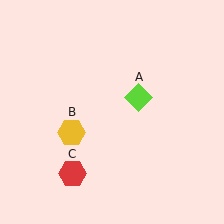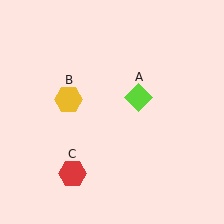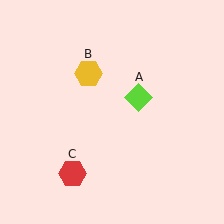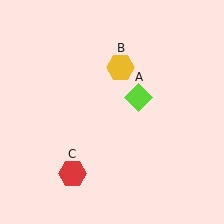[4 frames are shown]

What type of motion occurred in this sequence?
The yellow hexagon (object B) rotated clockwise around the center of the scene.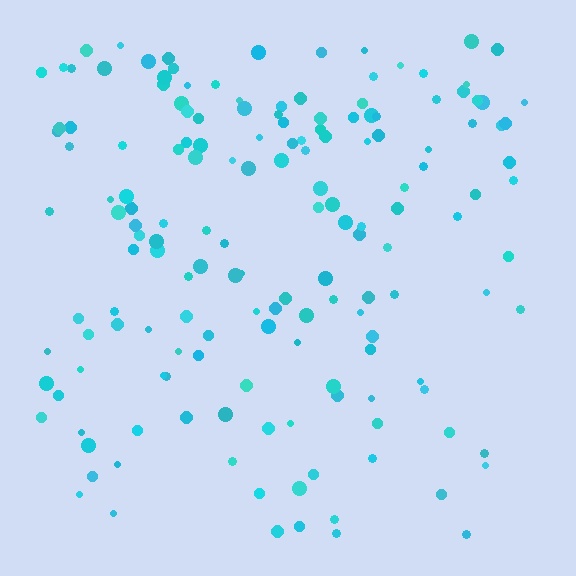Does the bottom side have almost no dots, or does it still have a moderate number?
Still a moderate number, just noticeably fewer than the top.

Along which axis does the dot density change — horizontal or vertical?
Vertical.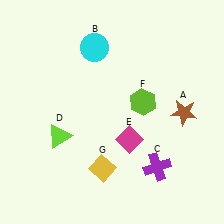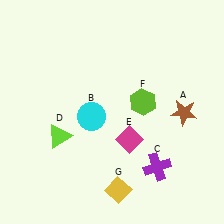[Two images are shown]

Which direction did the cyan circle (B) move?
The cyan circle (B) moved down.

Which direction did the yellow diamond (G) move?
The yellow diamond (G) moved down.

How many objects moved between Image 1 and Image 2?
2 objects moved between the two images.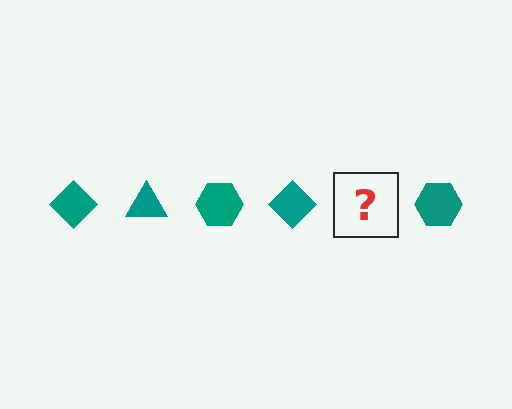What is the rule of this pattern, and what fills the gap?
The rule is that the pattern cycles through diamond, triangle, hexagon shapes in teal. The gap should be filled with a teal triangle.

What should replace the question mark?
The question mark should be replaced with a teal triangle.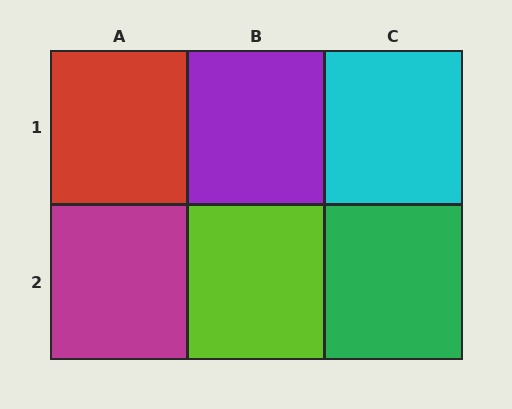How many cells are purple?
1 cell is purple.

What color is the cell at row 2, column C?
Green.